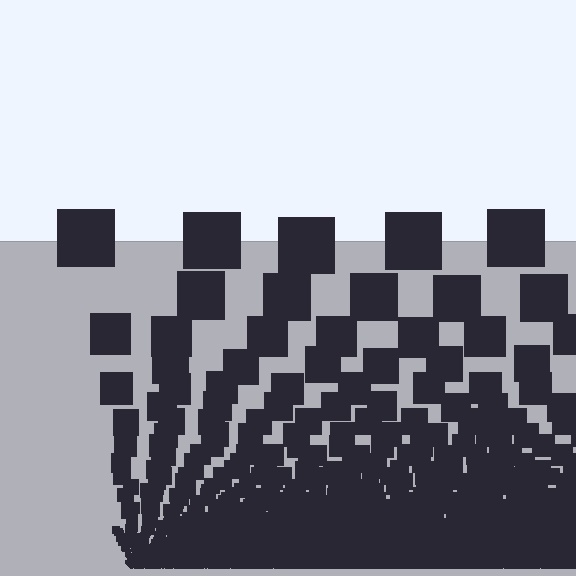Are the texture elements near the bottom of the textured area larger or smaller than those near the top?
Smaller. The gradient is inverted — elements near the bottom are smaller and denser.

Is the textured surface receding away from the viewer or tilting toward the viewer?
The surface appears to tilt toward the viewer. Texture elements get larger and sparser toward the top.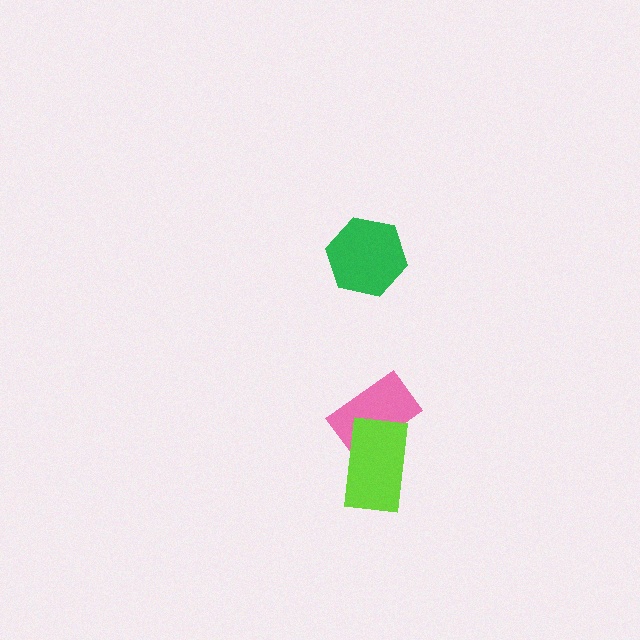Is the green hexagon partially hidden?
No, no other shape covers it.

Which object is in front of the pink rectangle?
The lime rectangle is in front of the pink rectangle.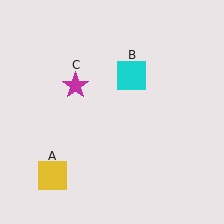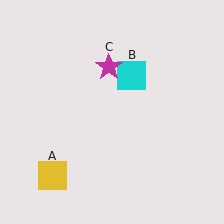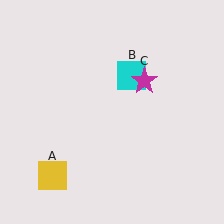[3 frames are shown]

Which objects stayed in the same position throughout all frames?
Yellow square (object A) and cyan square (object B) remained stationary.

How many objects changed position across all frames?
1 object changed position: magenta star (object C).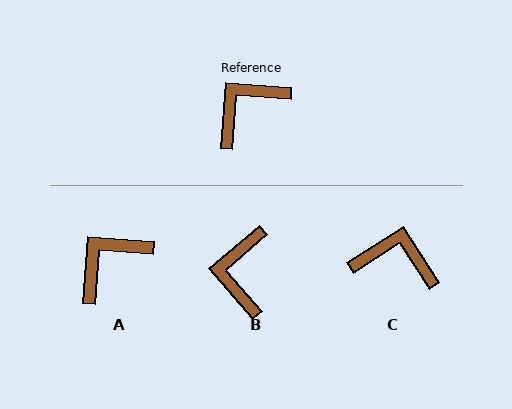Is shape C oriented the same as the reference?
No, it is off by about 53 degrees.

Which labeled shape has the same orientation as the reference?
A.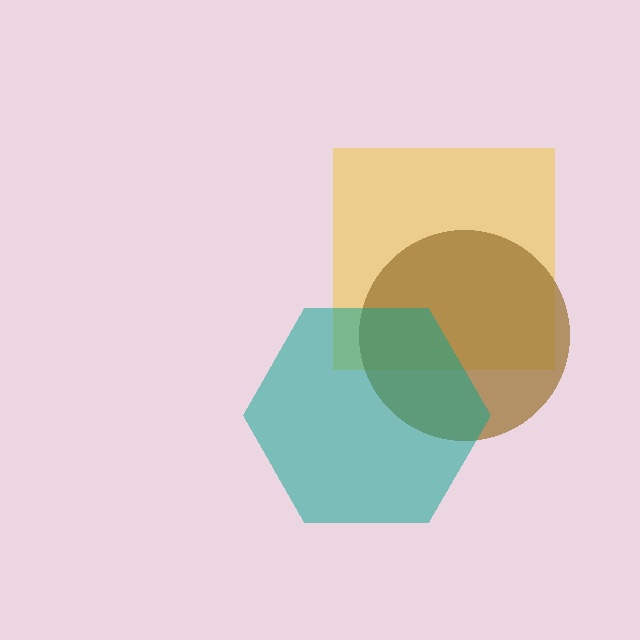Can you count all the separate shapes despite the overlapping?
Yes, there are 3 separate shapes.